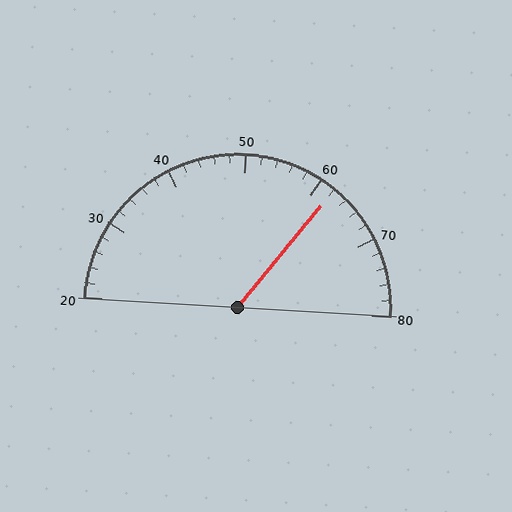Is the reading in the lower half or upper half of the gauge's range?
The reading is in the upper half of the range (20 to 80).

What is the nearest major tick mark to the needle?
The nearest major tick mark is 60.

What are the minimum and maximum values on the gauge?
The gauge ranges from 20 to 80.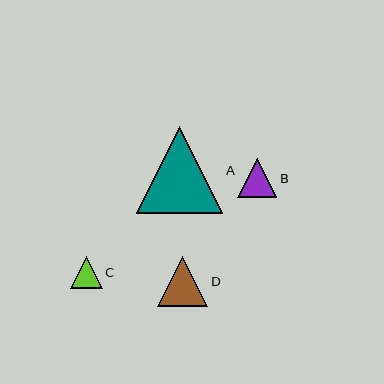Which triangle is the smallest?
Triangle C is the smallest with a size of approximately 31 pixels.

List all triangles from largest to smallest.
From largest to smallest: A, D, B, C.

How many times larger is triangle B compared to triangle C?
Triangle B is approximately 1.2 times the size of triangle C.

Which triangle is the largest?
Triangle A is the largest with a size of approximately 86 pixels.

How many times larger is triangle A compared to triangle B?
Triangle A is approximately 2.2 times the size of triangle B.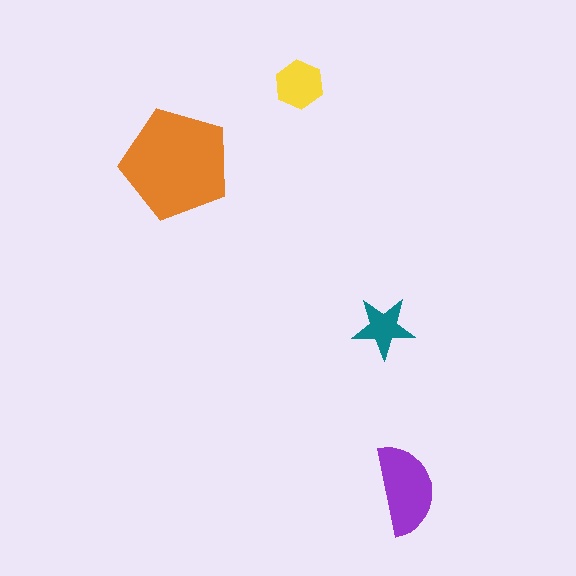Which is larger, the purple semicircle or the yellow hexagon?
The purple semicircle.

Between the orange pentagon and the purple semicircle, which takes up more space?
The orange pentagon.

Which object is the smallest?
The teal star.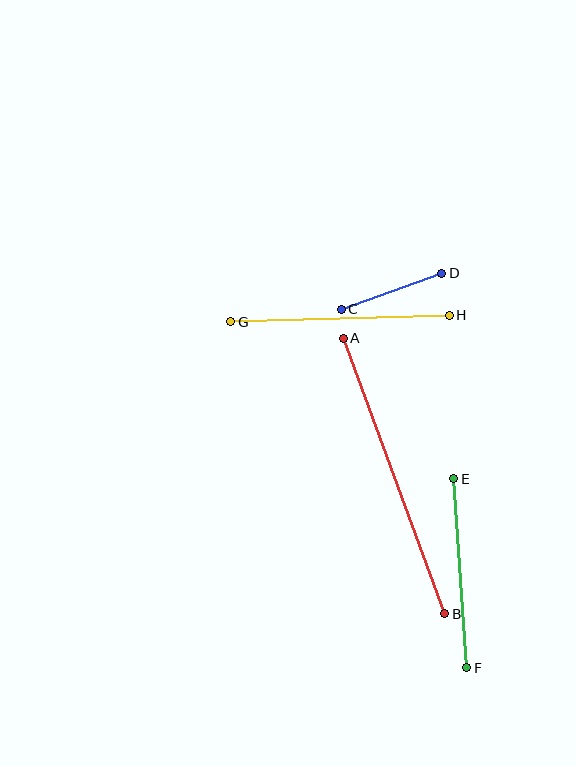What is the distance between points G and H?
The distance is approximately 218 pixels.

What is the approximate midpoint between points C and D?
The midpoint is at approximately (392, 291) pixels.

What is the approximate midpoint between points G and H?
The midpoint is at approximately (340, 318) pixels.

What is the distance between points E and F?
The distance is approximately 189 pixels.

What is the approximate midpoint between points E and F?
The midpoint is at approximately (460, 573) pixels.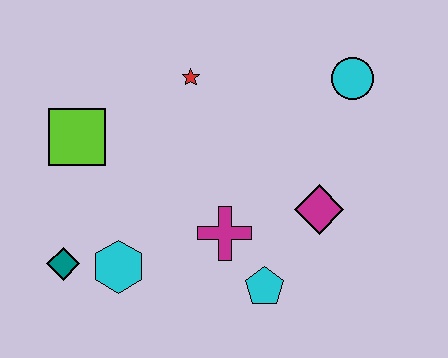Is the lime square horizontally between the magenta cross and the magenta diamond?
No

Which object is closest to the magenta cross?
The cyan pentagon is closest to the magenta cross.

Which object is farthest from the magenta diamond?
The teal diamond is farthest from the magenta diamond.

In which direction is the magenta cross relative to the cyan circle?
The magenta cross is below the cyan circle.